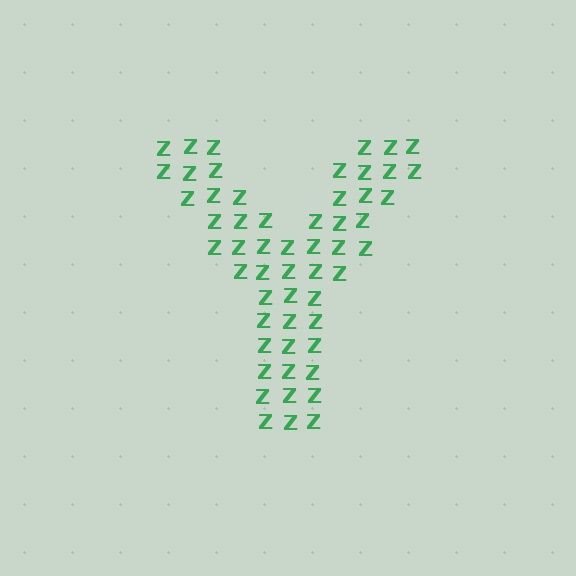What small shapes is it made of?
It is made of small letter Z's.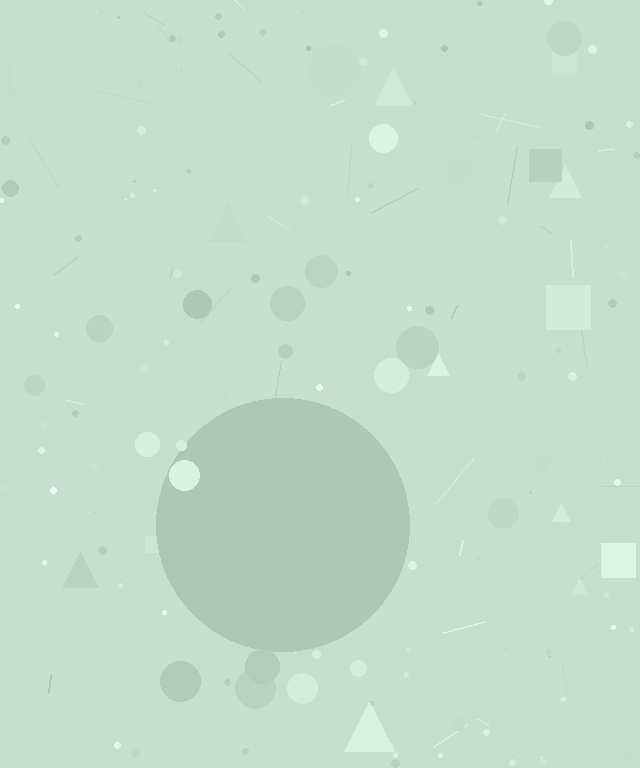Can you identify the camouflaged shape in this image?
The camouflaged shape is a circle.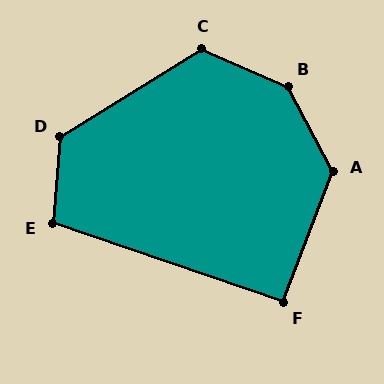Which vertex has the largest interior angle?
B, at approximately 141 degrees.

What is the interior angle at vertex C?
Approximately 125 degrees (obtuse).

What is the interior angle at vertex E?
Approximately 104 degrees (obtuse).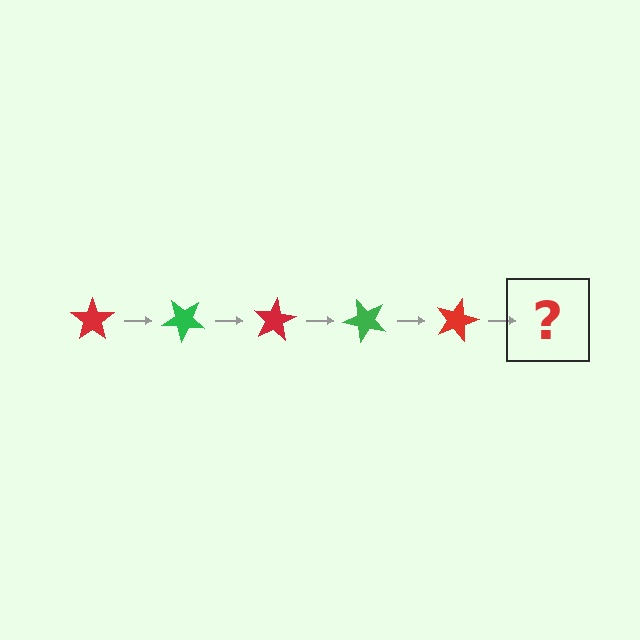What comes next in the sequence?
The next element should be a green star, rotated 200 degrees from the start.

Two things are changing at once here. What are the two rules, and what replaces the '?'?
The two rules are that it rotates 40 degrees each step and the color cycles through red and green. The '?' should be a green star, rotated 200 degrees from the start.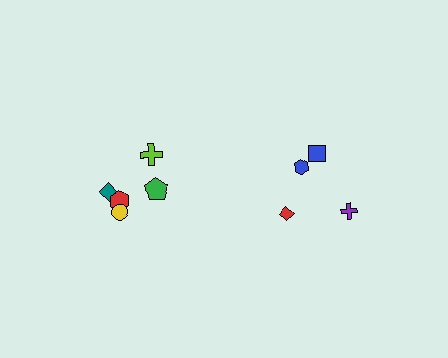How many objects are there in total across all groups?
There are 10 objects.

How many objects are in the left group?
There are 6 objects.